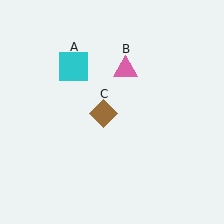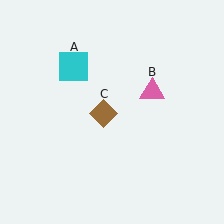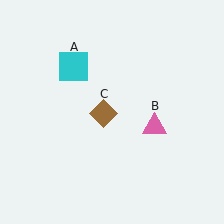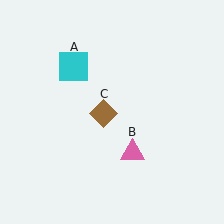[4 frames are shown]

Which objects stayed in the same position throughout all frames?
Cyan square (object A) and brown diamond (object C) remained stationary.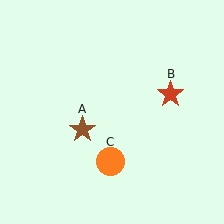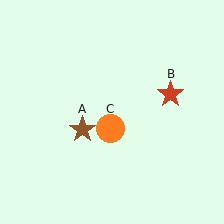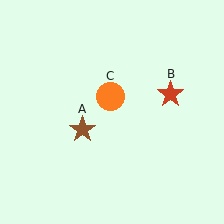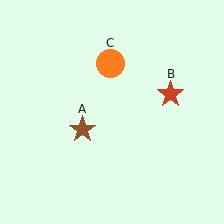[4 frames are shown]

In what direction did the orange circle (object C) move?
The orange circle (object C) moved up.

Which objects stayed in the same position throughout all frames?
Brown star (object A) and red star (object B) remained stationary.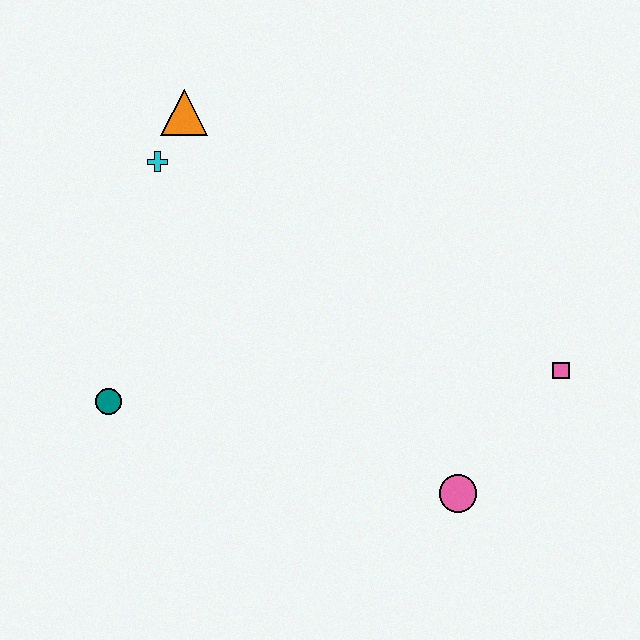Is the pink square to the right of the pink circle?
Yes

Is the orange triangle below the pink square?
No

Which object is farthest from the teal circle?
The pink square is farthest from the teal circle.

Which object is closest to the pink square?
The pink circle is closest to the pink square.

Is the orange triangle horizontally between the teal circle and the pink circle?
Yes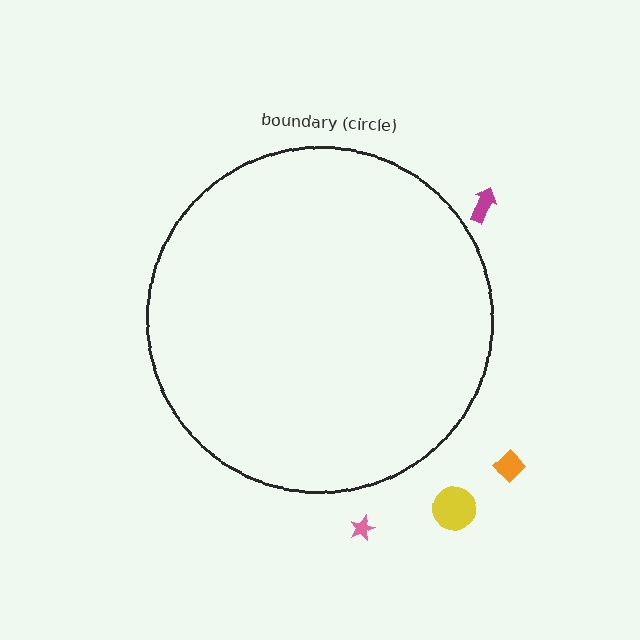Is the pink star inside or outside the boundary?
Outside.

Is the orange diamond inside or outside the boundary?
Outside.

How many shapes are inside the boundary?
0 inside, 4 outside.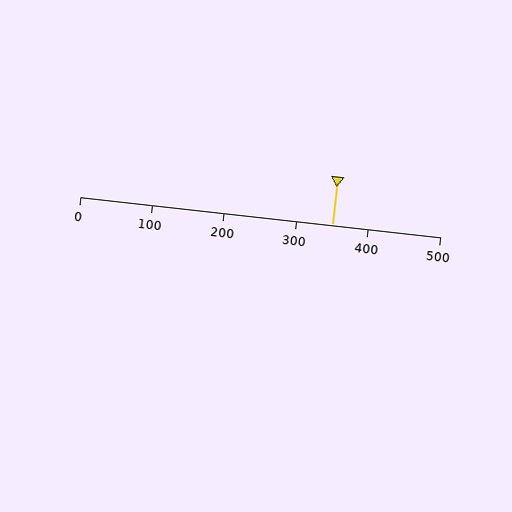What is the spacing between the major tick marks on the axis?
The major ticks are spaced 100 apart.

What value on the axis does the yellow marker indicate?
The marker indicates approximately 350.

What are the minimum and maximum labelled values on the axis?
The axis runs from 0 to 500.